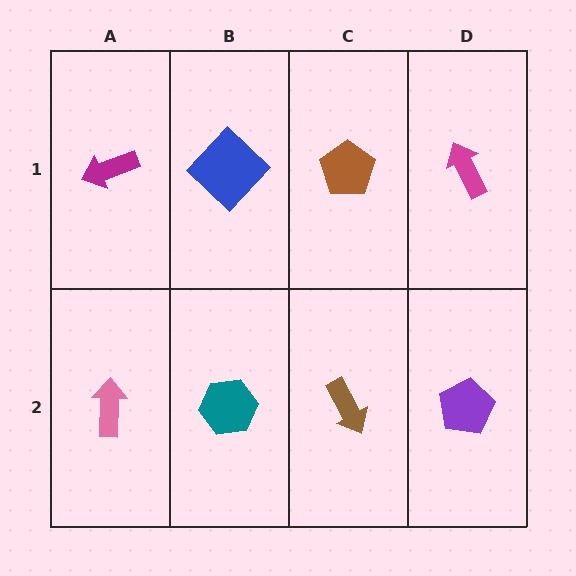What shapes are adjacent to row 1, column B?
A teal hexagon (row 2, column B), a magenta arrow (row 1, column A), a brown pentagon (row 1, column C).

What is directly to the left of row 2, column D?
A brown arrow.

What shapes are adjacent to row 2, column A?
A magenta arrow (row 1, column A), a teal hexagon (row 2, column B).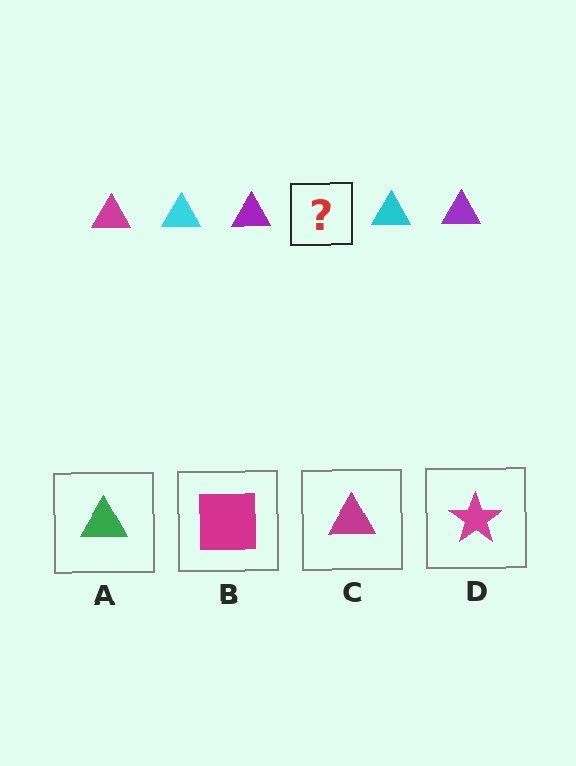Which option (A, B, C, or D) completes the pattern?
C.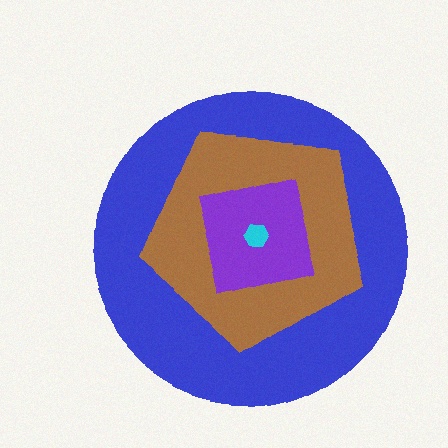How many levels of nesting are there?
4.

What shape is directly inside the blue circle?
The brown pentagon.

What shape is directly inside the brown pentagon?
The purple square.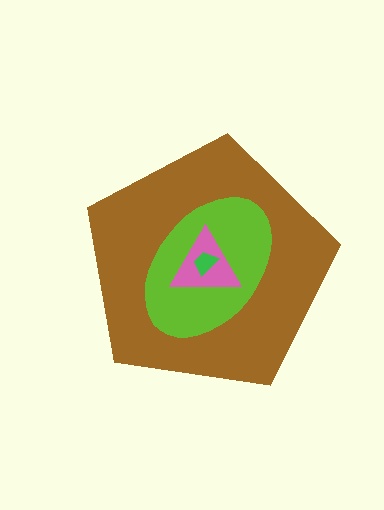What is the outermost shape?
The brown pentagon.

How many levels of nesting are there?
4.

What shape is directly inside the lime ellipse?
The pink triangle.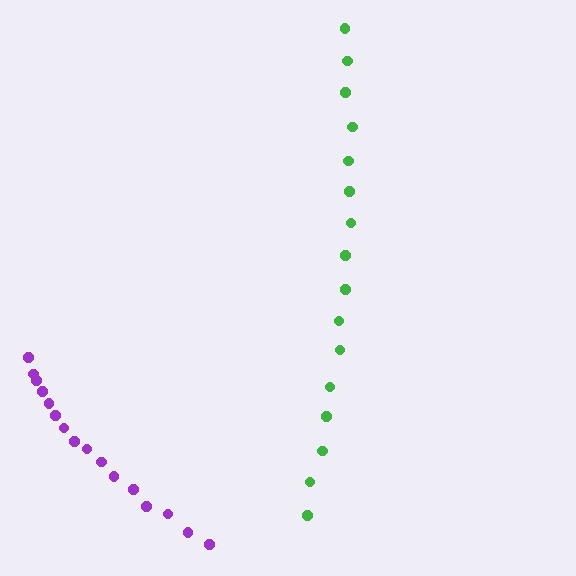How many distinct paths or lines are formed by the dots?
There are 2 distinct paths.